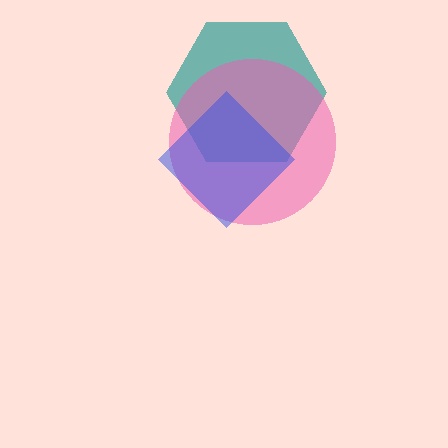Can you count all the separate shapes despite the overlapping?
Yes, there are 3 separate shapes.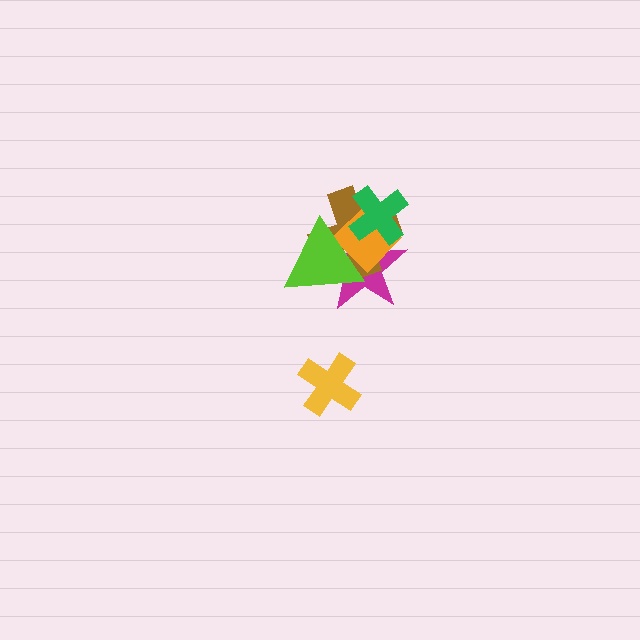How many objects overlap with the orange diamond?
4 objects overlap with the orange diamond.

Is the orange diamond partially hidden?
Yes, it is partially covered by another shape.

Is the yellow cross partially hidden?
No, no other shape covers it.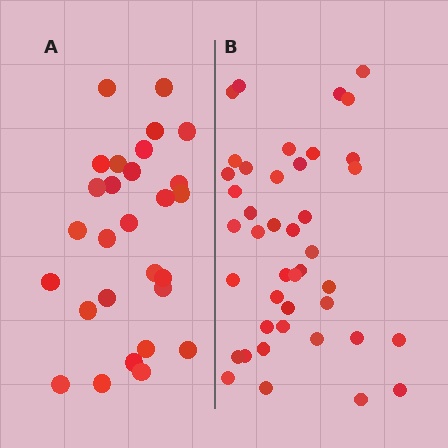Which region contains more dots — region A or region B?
Region B (the right region) has more dots.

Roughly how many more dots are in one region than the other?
Region B has approximately 15 more dots than region A.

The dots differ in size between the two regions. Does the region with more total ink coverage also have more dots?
No. Region A has more total ink coverage because its dots are larger, but region B actually contains more individual dots. Total area can be misleading — the number of items is what matters here.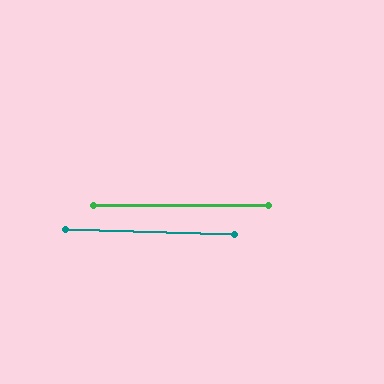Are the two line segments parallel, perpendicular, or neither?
Parallel — their directions differ by only 1.8°.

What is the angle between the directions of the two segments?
Approximately 2 degrees.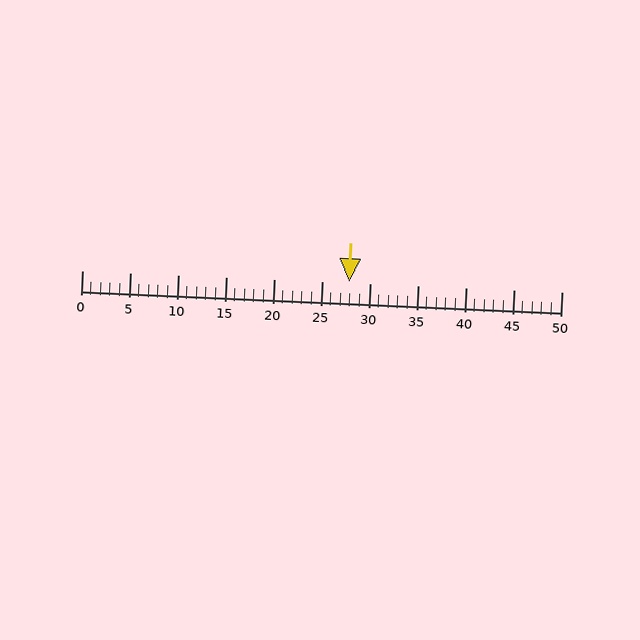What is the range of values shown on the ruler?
The ruler shows values from 0 to 50.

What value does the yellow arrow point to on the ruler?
The yellow arrow points to approximately 28.